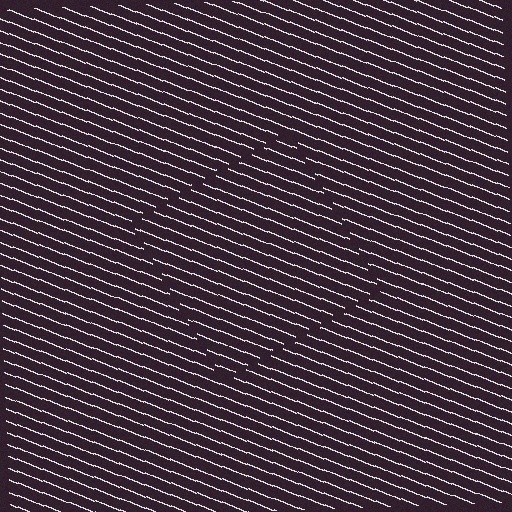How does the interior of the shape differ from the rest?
The interior of the shape contains the same grating, shifted by half a period — the contour is defined by the phase discontinuity where line-ends from the inner and outer gratings abut.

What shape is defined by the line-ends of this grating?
An illusory square. The interior of the shape contains the same grating, shifted by half a period — the contour is defined by the phase discontinuity where line-ends from the inner and outer gratings abut.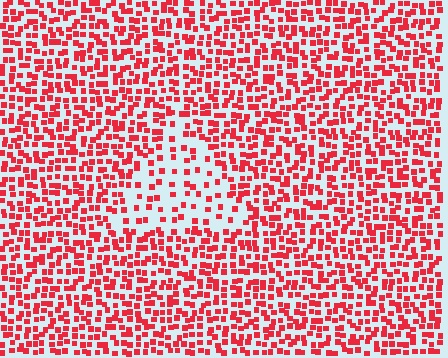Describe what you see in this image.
The image contains small red elements arranged at two different densities. A triangle-shaped region is visible where the elements are less densely packed than the surrounding area.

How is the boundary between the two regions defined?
The boundary is defined by a change in element density (approximately 2.3x ratio). All elements are the same color, size, and shape.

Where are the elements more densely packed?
The elements are more densely packed outside the triangle boundary.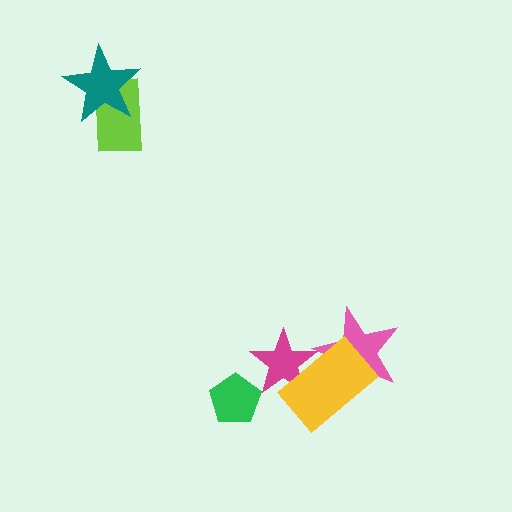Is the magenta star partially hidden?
Yes, it is partially covered by another shape.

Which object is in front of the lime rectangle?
The teal star is in front of the lime rectangle.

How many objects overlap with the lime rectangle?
1 object overlaps with the lime rectangle.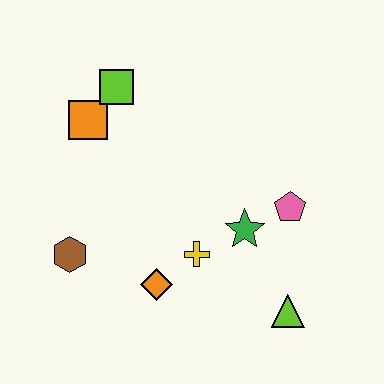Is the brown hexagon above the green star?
No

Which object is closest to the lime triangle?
The green star is closest to the lime triangle.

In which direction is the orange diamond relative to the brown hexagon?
The orange diamond is to the right of the brown hexagon.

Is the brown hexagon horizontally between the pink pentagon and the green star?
No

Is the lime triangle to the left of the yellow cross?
No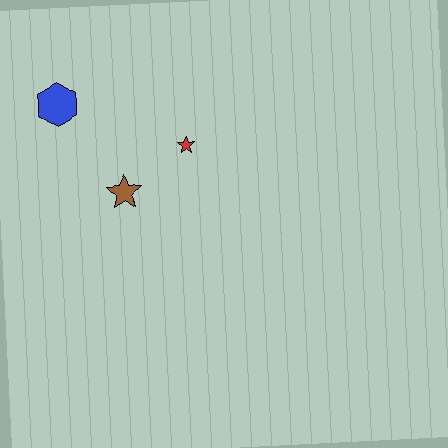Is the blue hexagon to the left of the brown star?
Yes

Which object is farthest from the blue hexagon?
The red star is farthest from the blue hexagon.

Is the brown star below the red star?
Yes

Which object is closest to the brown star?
The red star is closest to the brown star.